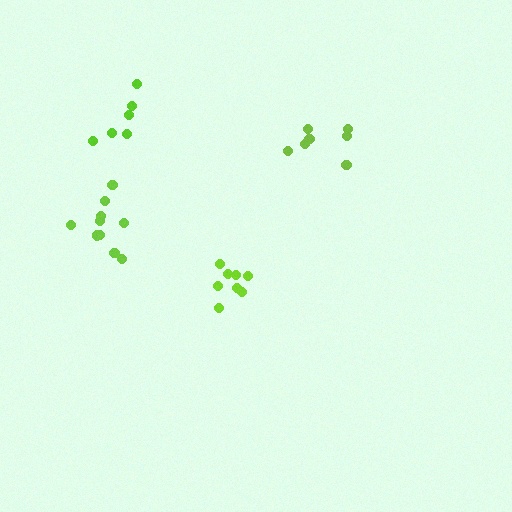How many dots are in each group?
Group 1: 6 dots, Group 2: 8 dots, Group 3: 7 dots, Group 4: 10 dots (31 total).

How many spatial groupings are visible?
There are 4 spatial groupings.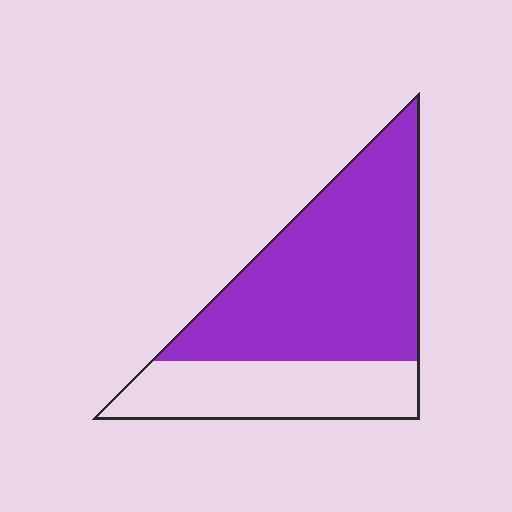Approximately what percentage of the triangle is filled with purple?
Approximately 65%.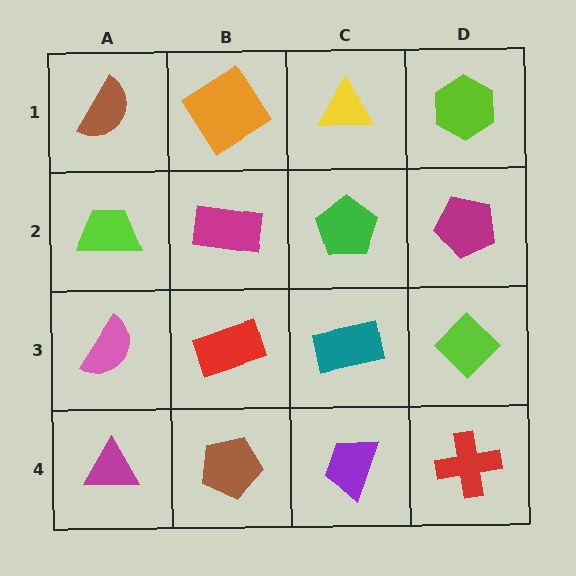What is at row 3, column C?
A teal rectangle.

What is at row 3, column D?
A lime diamond.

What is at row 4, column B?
A brown pentagon.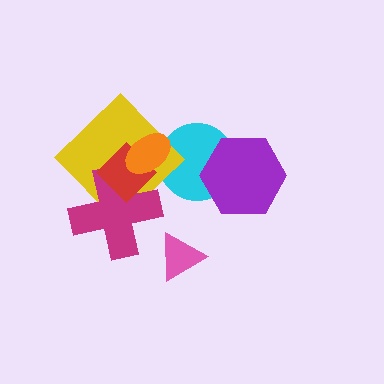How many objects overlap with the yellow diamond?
3 objects overlap with the yellow diamond.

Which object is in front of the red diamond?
The orange ellipse is in front of the red diamond.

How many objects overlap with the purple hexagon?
1 object overlaps with the purple hexagon.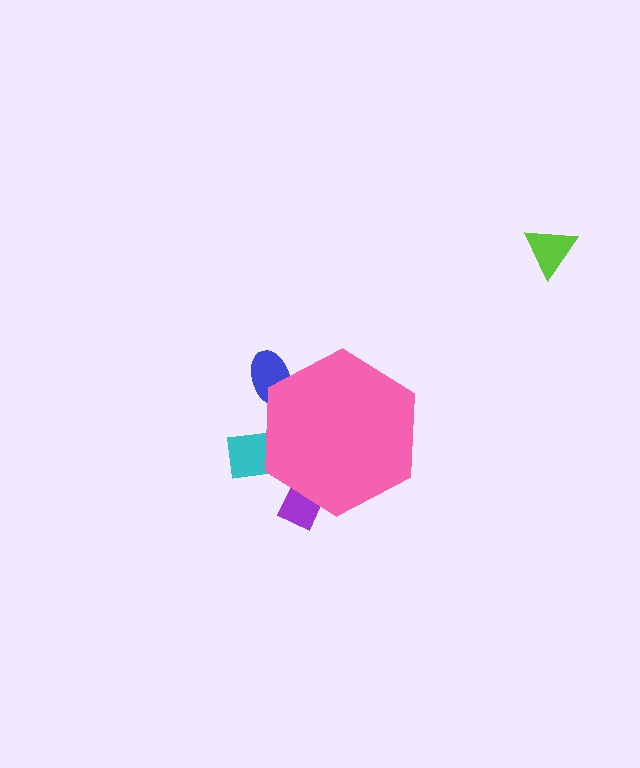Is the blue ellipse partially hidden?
Yes, the blue ellipse is partially hidden behind the pink hexagon.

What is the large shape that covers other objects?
A pink hexagon.